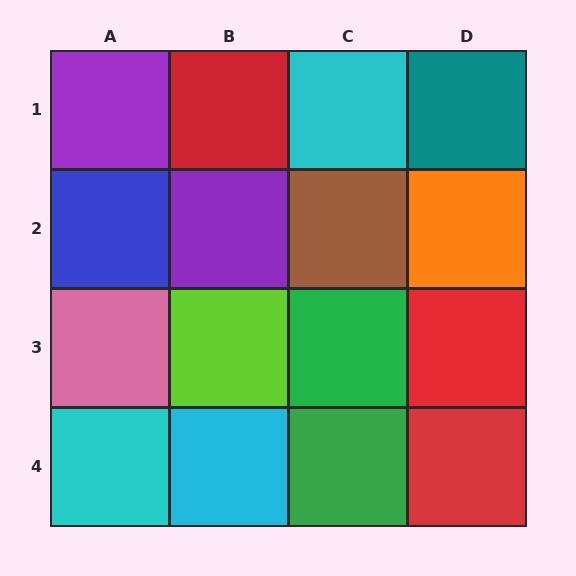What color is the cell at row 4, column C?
Green.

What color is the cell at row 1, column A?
Purple.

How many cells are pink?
1 cell is pink.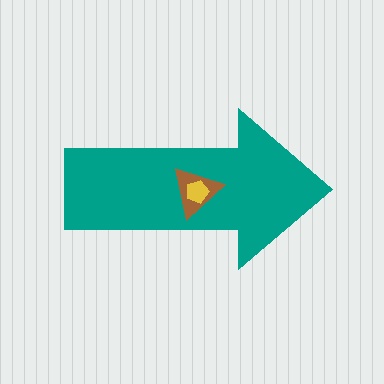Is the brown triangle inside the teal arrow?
Yes.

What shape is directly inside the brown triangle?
The yellow pentagon.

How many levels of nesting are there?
3.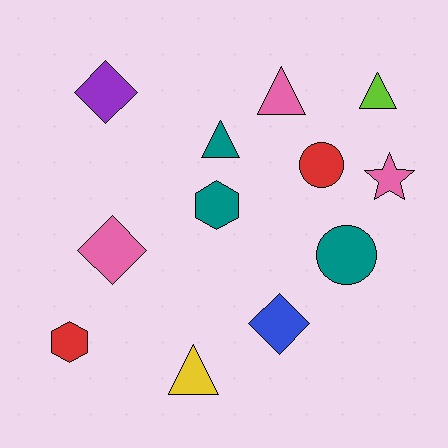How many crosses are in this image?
There are no crosses.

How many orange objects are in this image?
There are no orange objects.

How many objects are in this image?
There are 12 objects.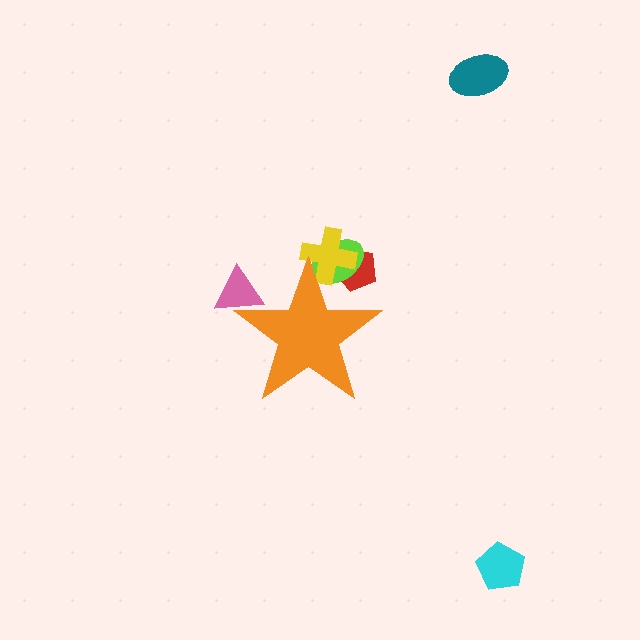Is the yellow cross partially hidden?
Yes, the yellow cross is partially hidden behind the orange star.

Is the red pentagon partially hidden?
Yes, the red pentagon is partially hidden behind the orange star.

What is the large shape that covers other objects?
An orange star.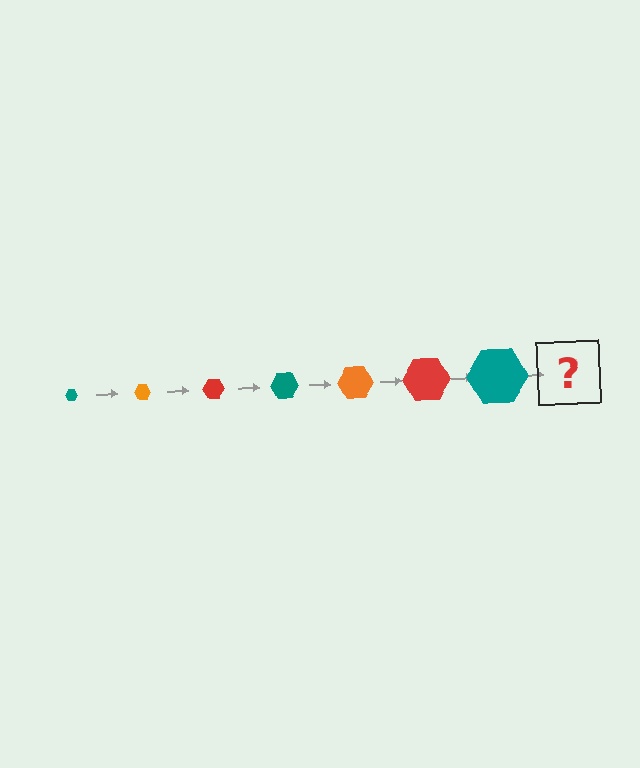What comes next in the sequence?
The next element should be an orange hexagon, larger than the previous one.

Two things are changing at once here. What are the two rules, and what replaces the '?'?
The two rules are that the hexagon grows larger each step and the color cycles through teal, orange, and red. The '?' should be an orange hexagon, larger than the previous one.